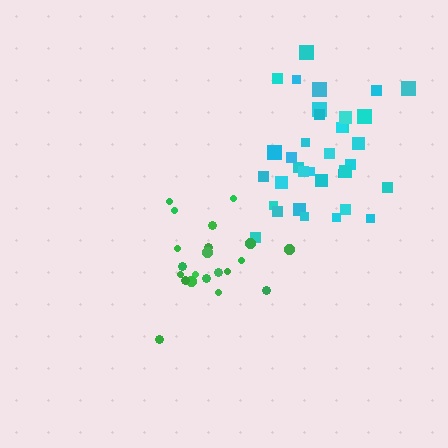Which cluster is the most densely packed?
Green.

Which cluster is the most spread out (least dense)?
Cyan.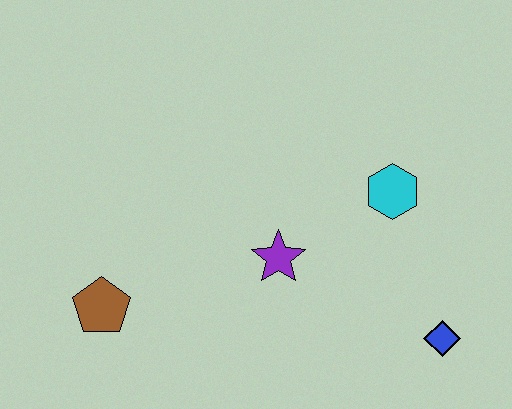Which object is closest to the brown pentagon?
The purple star is closest to the brown pentagon.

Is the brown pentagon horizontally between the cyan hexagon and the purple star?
No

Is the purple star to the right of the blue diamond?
No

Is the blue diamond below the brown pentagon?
Yes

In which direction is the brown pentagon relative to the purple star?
The brown pentagon is to the left of the purple star.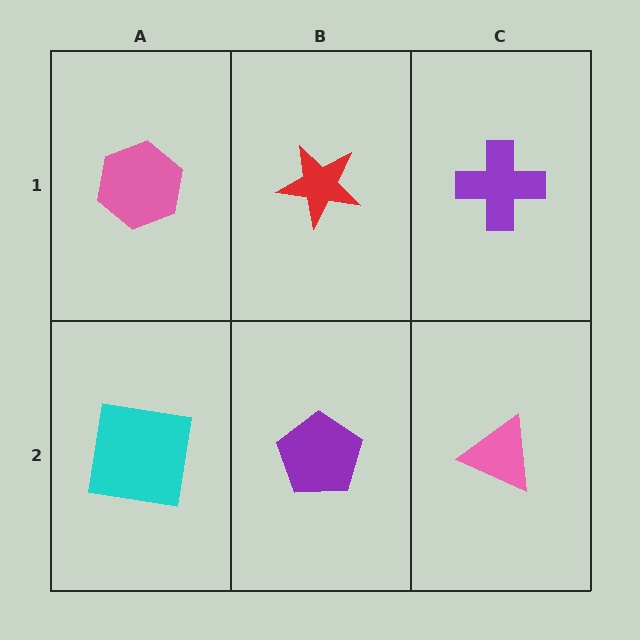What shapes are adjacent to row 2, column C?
A purple cross (row 1, column C), a purple pentagon (row 2, column B).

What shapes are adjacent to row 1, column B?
A purple pentagon (row 2, column B), a pink hexagon (row 1, column A), a purple cross (row 1, column C).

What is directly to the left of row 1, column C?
A red star.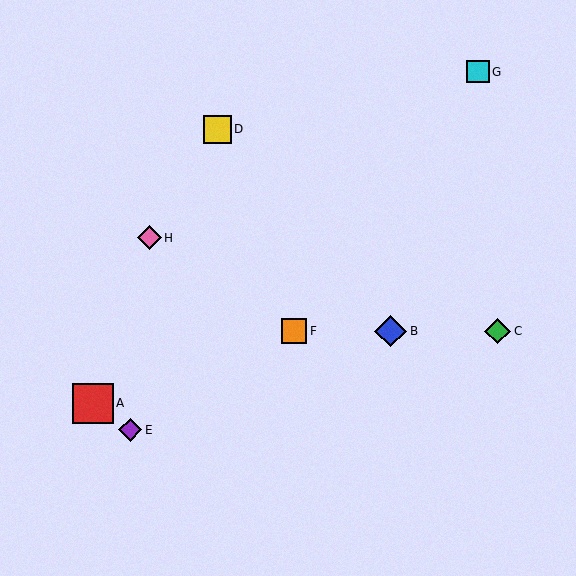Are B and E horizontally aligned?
No, B is at y≈331 and E is at y≈430.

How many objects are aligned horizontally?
3 objects (B, C, F) are aligned horizontally.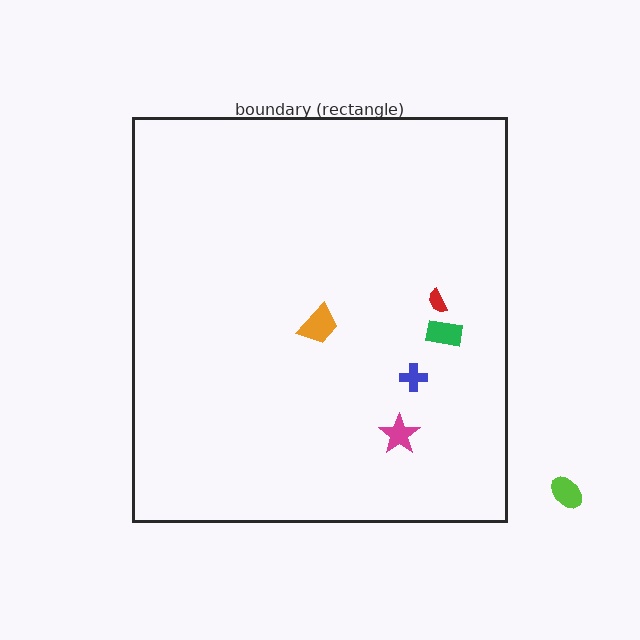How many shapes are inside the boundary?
5 inside, 1 outside.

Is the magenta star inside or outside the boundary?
Inside.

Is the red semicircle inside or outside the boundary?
Inside.